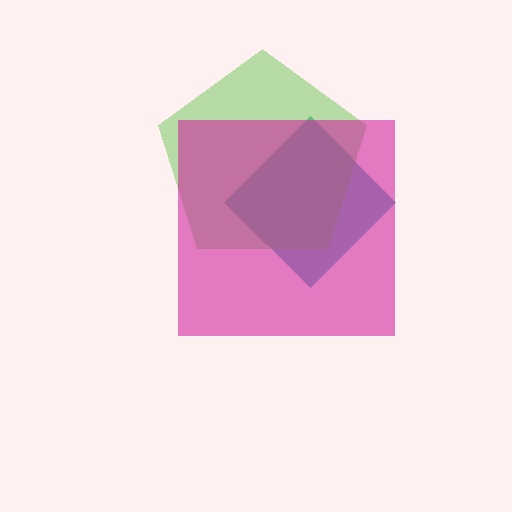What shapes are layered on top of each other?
The layered shapes are: a teal diamond, a lime pentagon, a magenta square.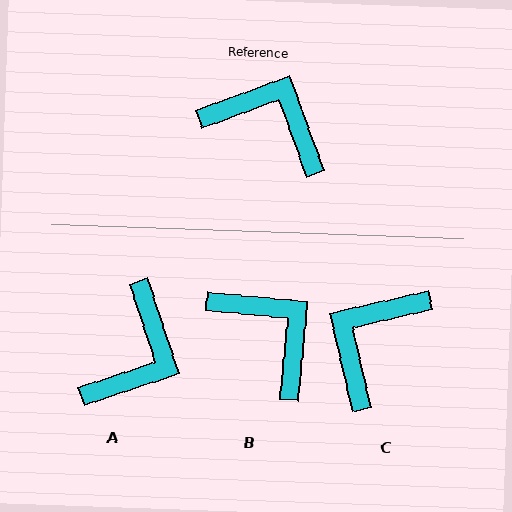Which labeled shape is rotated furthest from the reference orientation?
A, about 91 degrees away.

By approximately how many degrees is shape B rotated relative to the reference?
Approximately 25 degrees clockwise.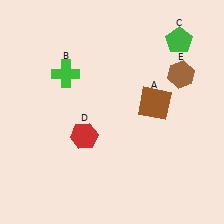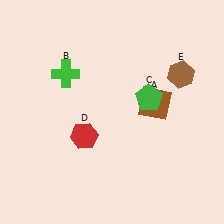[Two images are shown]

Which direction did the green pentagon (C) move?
The green pentagon (C) moved down.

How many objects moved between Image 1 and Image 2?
1 object moved between the two images.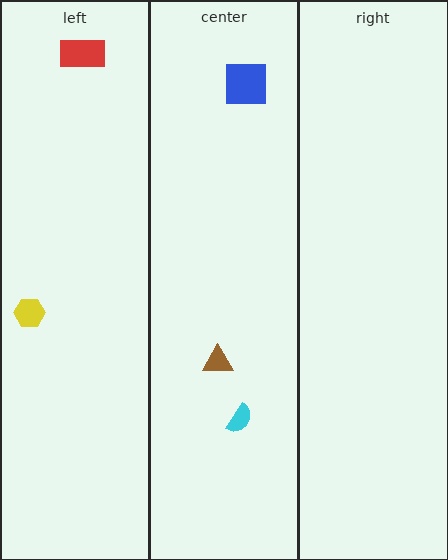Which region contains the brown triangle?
The center region.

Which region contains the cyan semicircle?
The center region.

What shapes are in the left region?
The red rectangle, the yellow hexagon.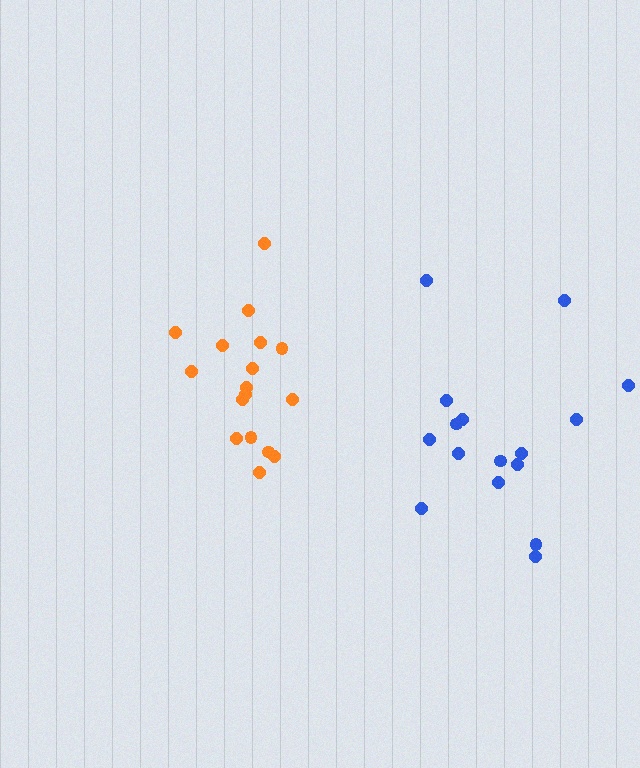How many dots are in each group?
Group 1: 16 dots, Group 2: 17 dots (33 total).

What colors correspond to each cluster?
The clusters are colored: blue, orange.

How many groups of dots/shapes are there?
There are 2 groups.